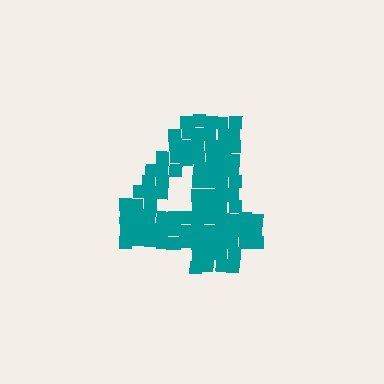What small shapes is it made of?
It is made of small squares.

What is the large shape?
The large shape is the digit 4.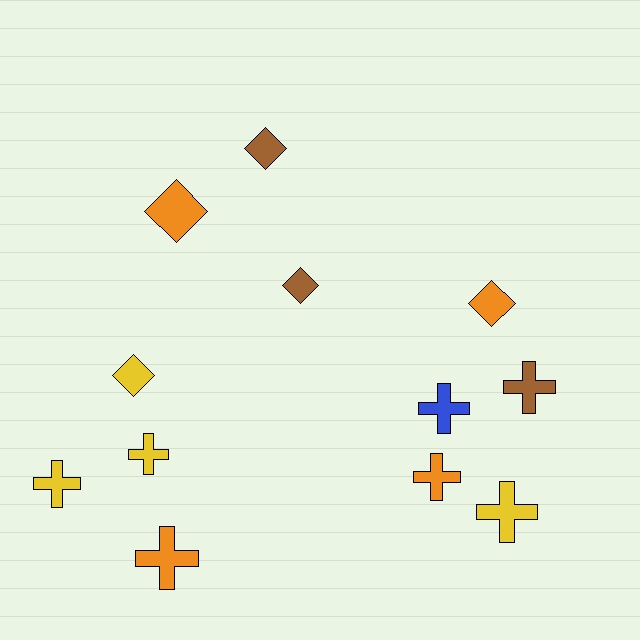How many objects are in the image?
There are 12 objects.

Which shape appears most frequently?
Cross, with 7 objects.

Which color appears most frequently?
Yellow, with 4 objects.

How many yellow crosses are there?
There are 3 yellow crosses.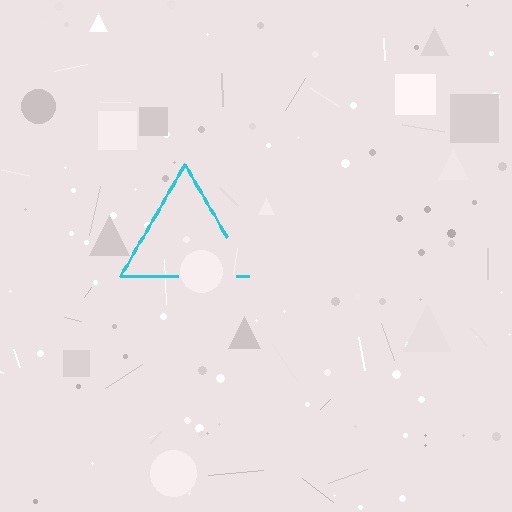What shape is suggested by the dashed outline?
The dashed outline suggests a triangle.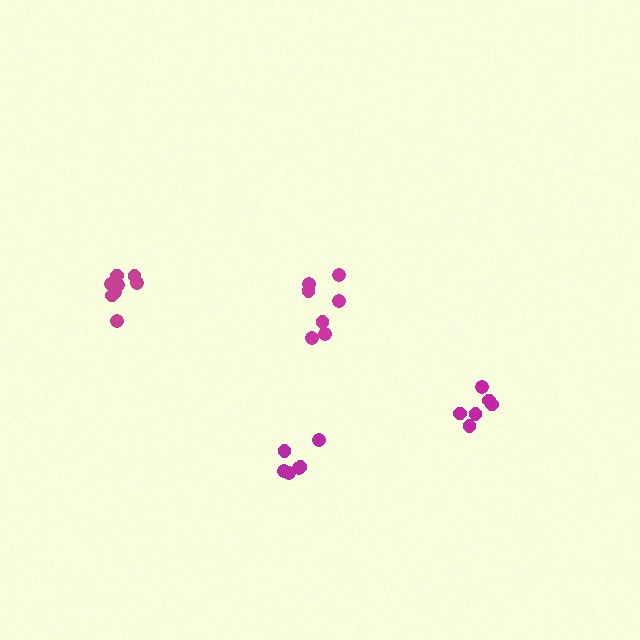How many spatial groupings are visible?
There are 4 spatial groupings.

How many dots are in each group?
Group 1: 7 dots, Group 2: 6 dots, Group 3: 8 dots, Group 4: 6 dots (27 total).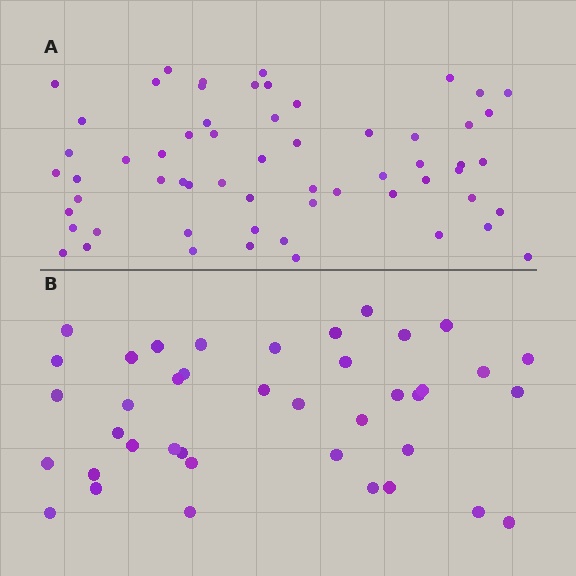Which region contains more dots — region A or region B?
Region A (the top region) has more dots.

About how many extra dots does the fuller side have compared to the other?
Region A has approximately 20 more dots than region B.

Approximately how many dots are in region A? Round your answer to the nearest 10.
About 60 dots.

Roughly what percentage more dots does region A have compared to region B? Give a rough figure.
About 50% more.